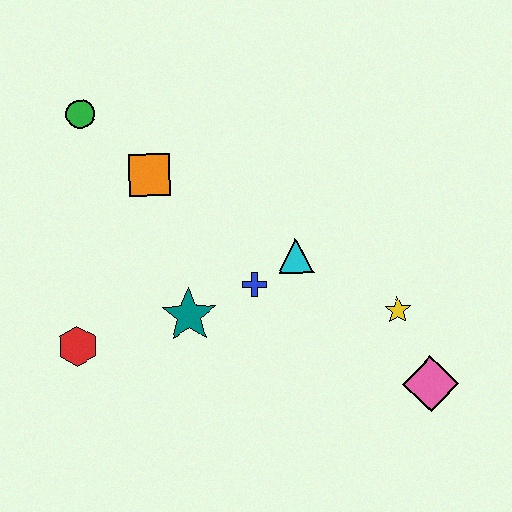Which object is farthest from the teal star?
The pink diamond is farthest from the teal star.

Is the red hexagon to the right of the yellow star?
No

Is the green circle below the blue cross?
No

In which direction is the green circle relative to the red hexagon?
The green circle is above the red hexagon.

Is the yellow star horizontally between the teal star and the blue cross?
No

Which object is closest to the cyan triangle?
The blue cross is closest to the cyan triangle.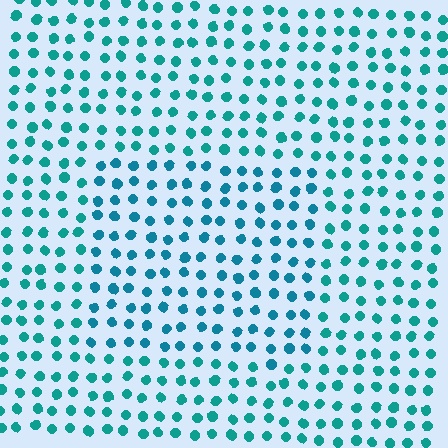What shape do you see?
I see a rectangle.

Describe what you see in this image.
The image is filled with small teal elements in a uniform arrangement. A rectangle-shaped region is visible where the elements are tinted to a slightly different hue, forming a subtle color boundary.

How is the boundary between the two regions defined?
The boundary is defined purely by a slight shift in hue (about 18 degrees). Spacing, size, and orientation are identical on both sides.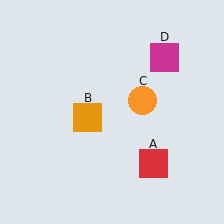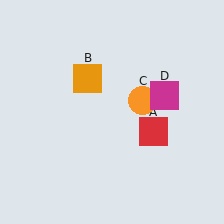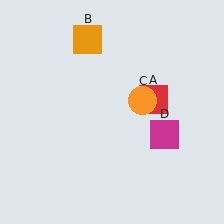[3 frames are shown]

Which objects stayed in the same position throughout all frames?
Orange circle (object C) remained stationary.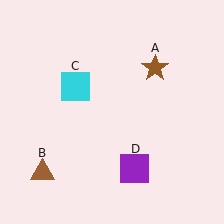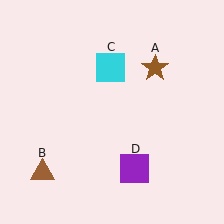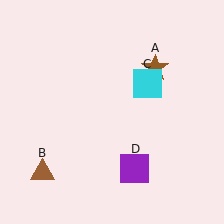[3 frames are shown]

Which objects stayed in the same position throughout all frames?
Brown star (object A) and brown triangle (object B) and purple square (object D) remained stationary.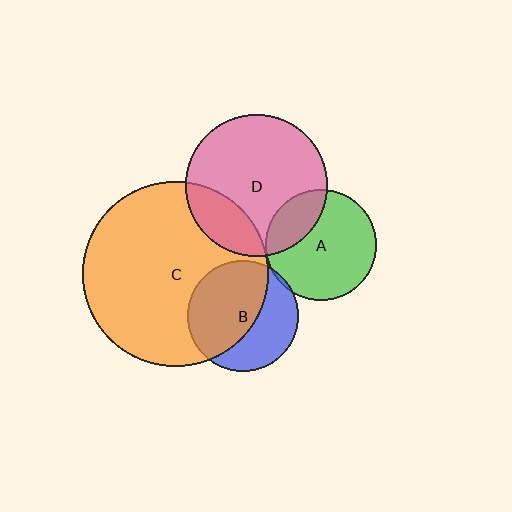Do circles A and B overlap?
Yes.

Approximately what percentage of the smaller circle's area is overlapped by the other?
Approximately 5%.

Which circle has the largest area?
Circle C (orange).